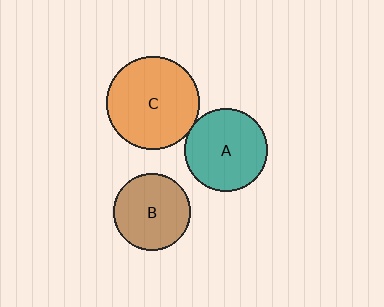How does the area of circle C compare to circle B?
Approximately 1.4 times.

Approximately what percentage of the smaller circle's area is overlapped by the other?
Approximately 5%.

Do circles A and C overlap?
Yes.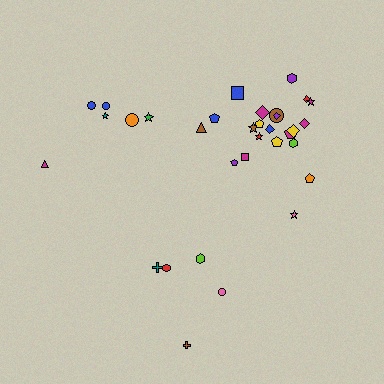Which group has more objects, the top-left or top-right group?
The top-right group.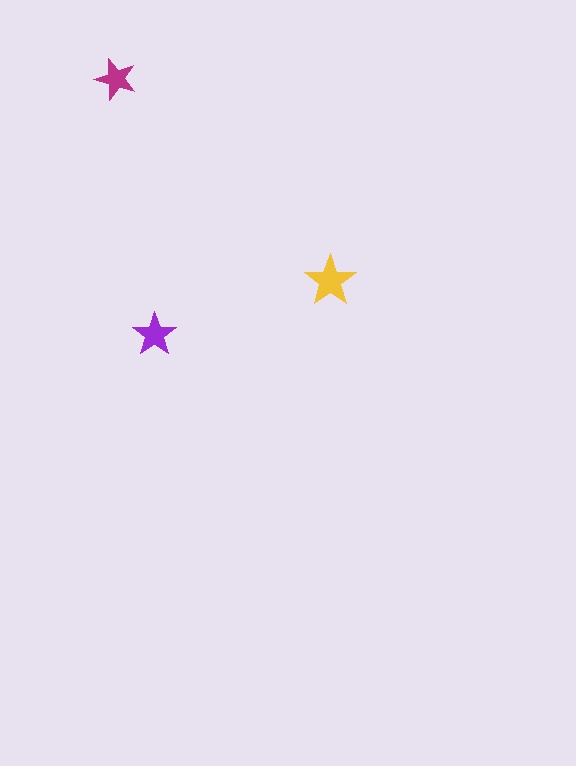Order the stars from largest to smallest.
the yellow one, the purple one, the magenta one.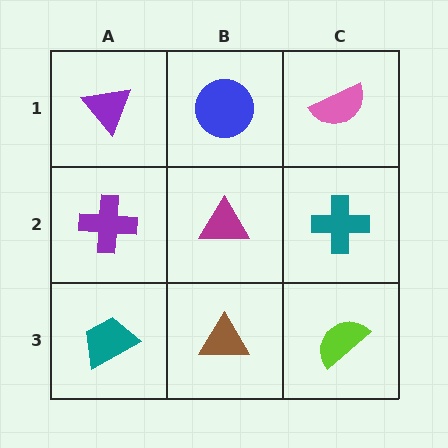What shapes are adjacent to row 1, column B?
A magenta triangle (row 2, column B), a purple triangle (row 1, column A), a pink semicircle (row 1, column C).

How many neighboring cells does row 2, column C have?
3.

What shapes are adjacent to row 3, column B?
A magenta triangle (row 2, column B), a teal trapezoid (row 3, column A), a lime semicircle (row 3, column C).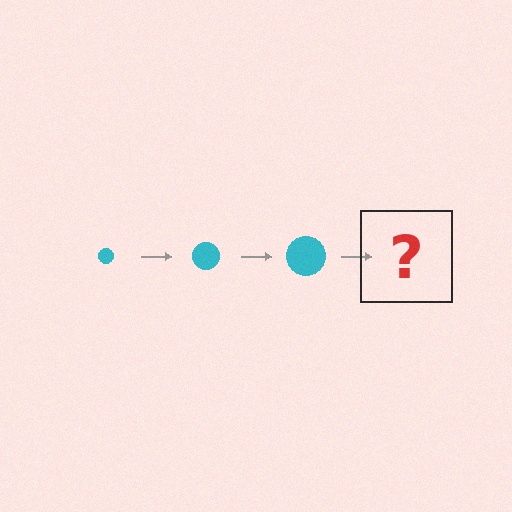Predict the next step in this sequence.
The next step is a cyan circle, larger than the previous one.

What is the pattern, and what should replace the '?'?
The pattern is that the circle gets progressively larger each step. The '?' should be a cyan circle, larger than the previous one.